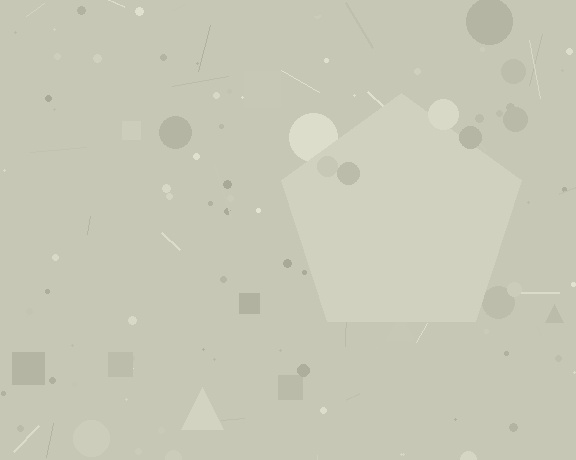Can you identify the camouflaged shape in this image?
The camouflaged shape is a pentagon.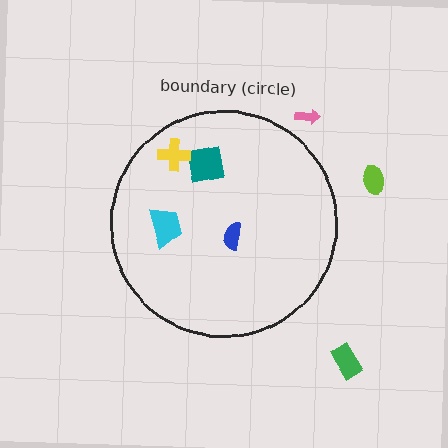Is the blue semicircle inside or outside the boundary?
Inside.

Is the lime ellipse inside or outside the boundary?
Outside.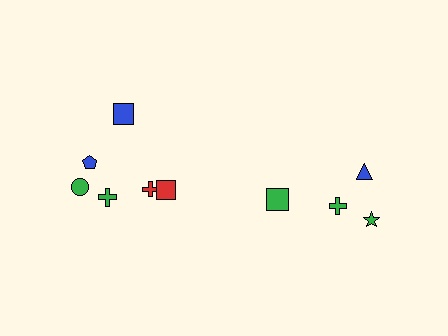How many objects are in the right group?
There are 4 objects.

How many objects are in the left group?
There are 6 objects.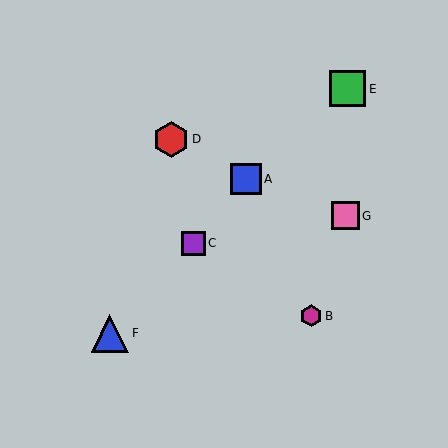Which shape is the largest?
The blue triangle (labeled F) is the largest.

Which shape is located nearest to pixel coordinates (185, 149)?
The red hexagon (labeled D) at (171, 139) is nearest to that location.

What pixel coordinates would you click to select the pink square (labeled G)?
Click at (345, 216) to select the pink square G.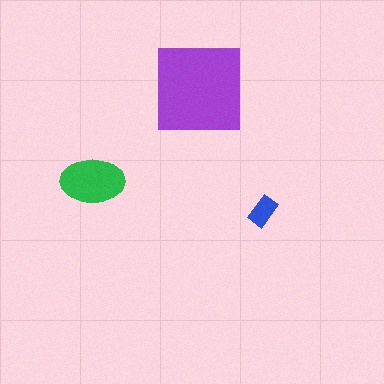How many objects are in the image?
There are 3 objects in the image.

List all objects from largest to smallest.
The purple square, the green ellipse, the blue rectangle.